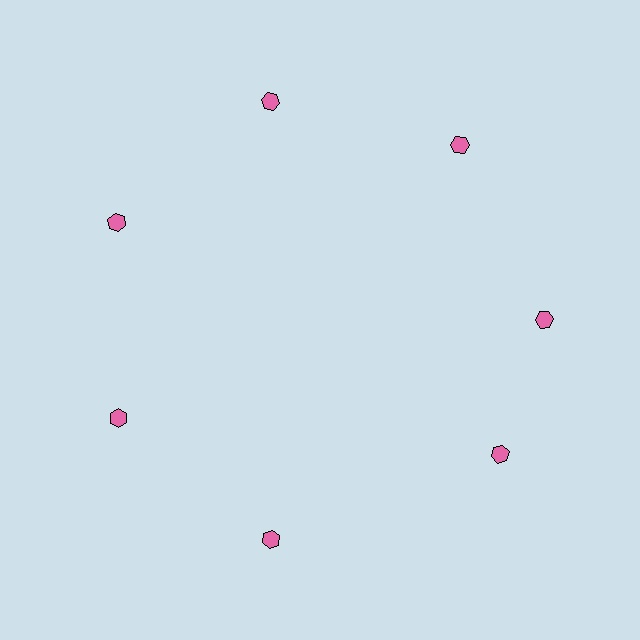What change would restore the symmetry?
The symmetry would be restored by rotating it back into even spacing with its neighbors so that all 7 hexagons sit at equal angles and equal distance from the center.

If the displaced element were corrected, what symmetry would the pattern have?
It would have 7-fold rotational symmetry — the pattern would map onto itself every 51 degrees.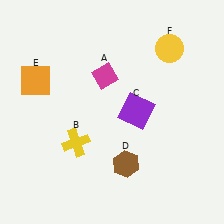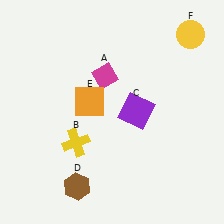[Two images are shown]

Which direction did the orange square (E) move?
The orange square (E) moved right.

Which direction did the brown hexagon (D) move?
The brown hexagon (D) moved left.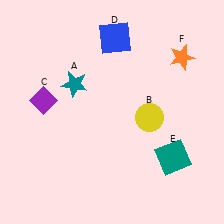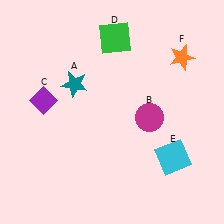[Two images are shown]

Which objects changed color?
B changed from yellow to magenta. D changed from blue to green. E changed from teal to cyan.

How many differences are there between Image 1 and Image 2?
There are 3 differences between the two images.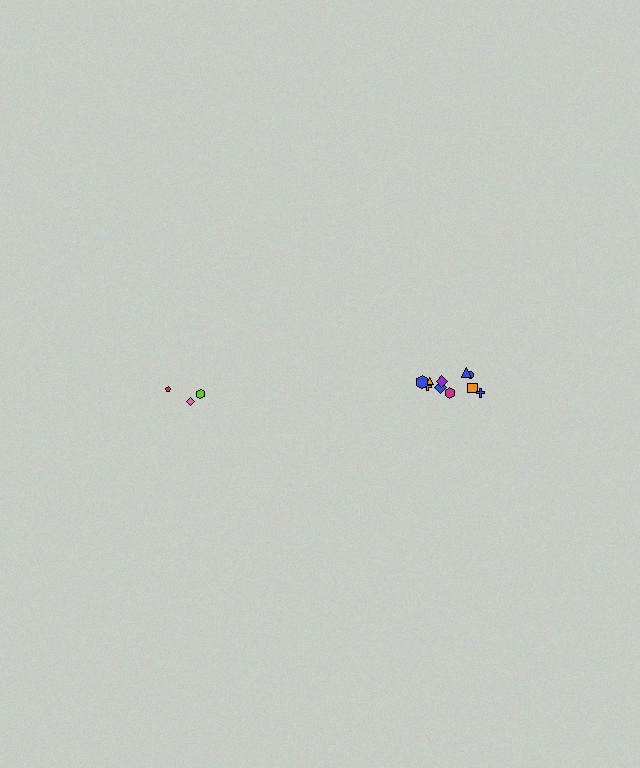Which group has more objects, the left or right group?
The right group.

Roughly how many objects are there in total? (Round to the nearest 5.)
Roughly 15 objects in total.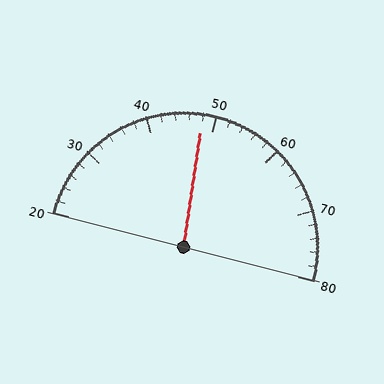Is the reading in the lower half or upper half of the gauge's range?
The reading is in the lower half of the range (20 to 80).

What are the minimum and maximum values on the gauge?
The gauge ranges from 20 to 80.